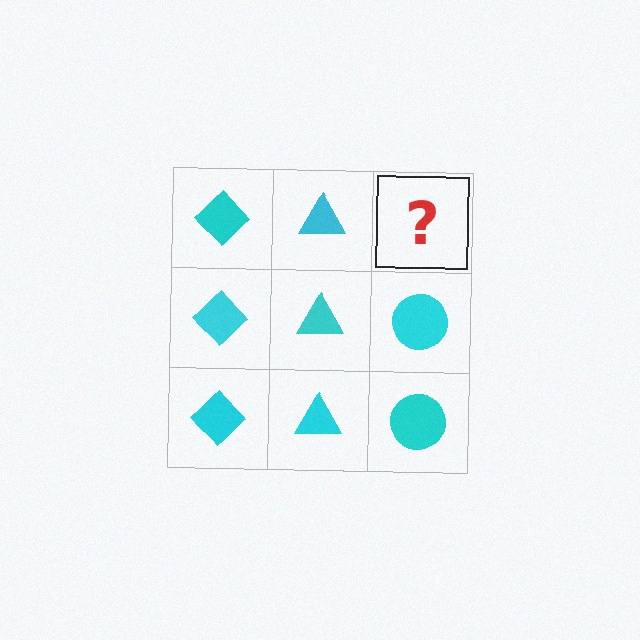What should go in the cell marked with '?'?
The missing cell should contain a cyan circle.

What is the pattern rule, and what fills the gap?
The rule is that each column has a consistent shape. The gap should be filled with a cyan circle.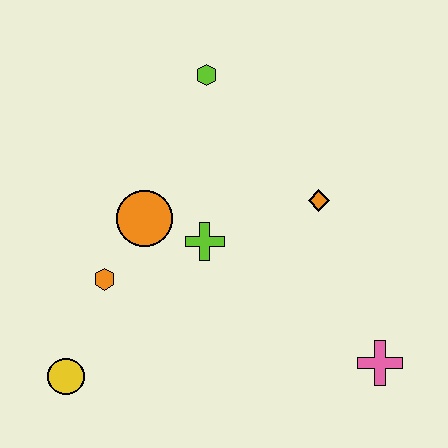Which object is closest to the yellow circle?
The orange hexagon is closest to the yellow circle.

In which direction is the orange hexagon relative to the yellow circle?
The orange hexagon is above the yellow circle.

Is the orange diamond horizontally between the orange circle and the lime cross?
No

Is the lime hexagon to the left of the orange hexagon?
No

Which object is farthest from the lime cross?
The pink cross is farthest from the lime cross.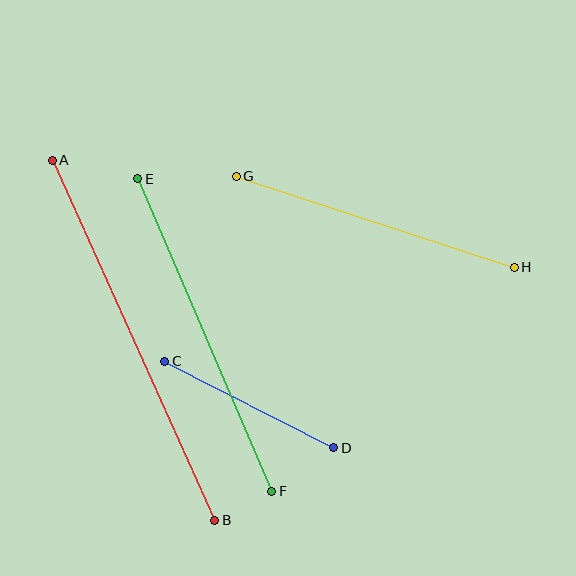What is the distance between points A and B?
The distance is approximately 395 pixels.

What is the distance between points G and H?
The distance is approximately 292 pixels.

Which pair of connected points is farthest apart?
Points A and B are farthest apart.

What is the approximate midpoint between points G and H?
The midpoint is at approximately (375, 222) pixels.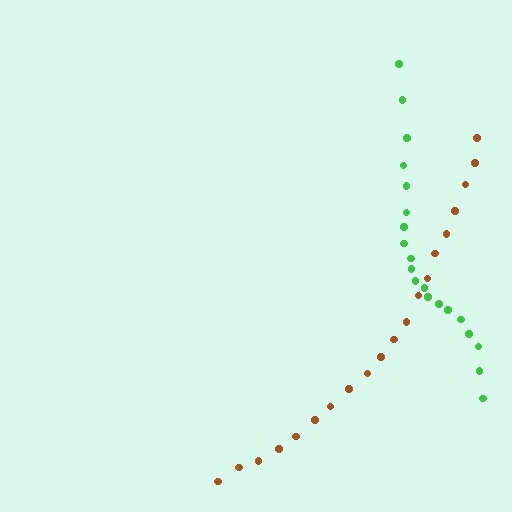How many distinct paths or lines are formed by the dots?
There are 2 distinct paths.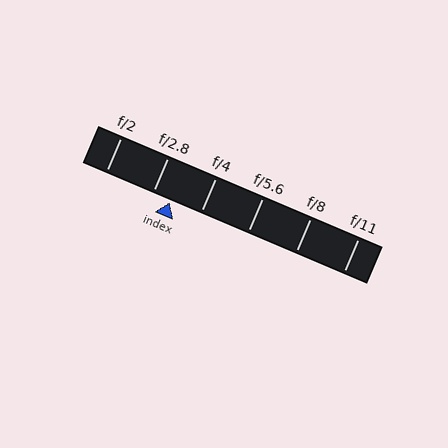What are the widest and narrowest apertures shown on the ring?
The widest aperture shown is f/2 and the narrowest is f/11.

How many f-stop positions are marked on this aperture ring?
There are 6 f-stop positions marked.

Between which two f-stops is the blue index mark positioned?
The index mark is between f/2.8 and f/4.